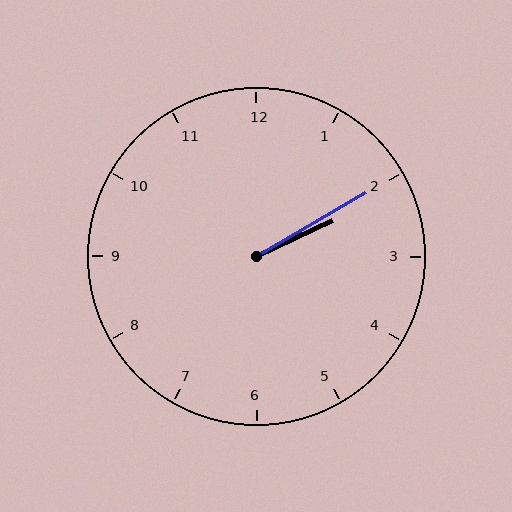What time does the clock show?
2:10.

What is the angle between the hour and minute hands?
Approximately 5 degrees.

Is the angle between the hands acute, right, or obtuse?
It is acute.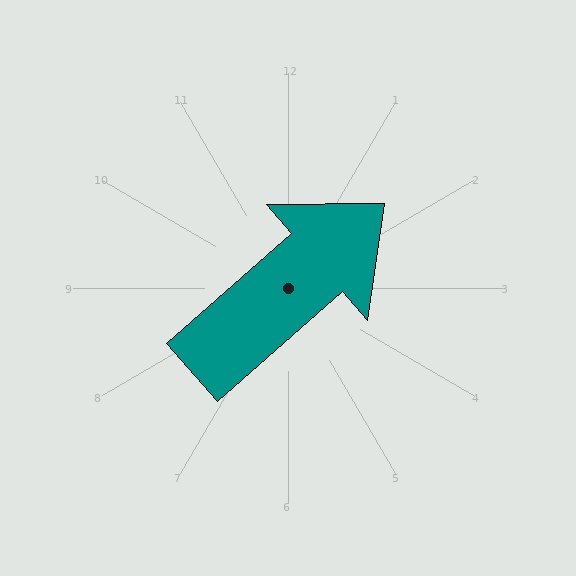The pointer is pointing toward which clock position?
Roughly 2 o'clock.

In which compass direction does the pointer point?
Northeast.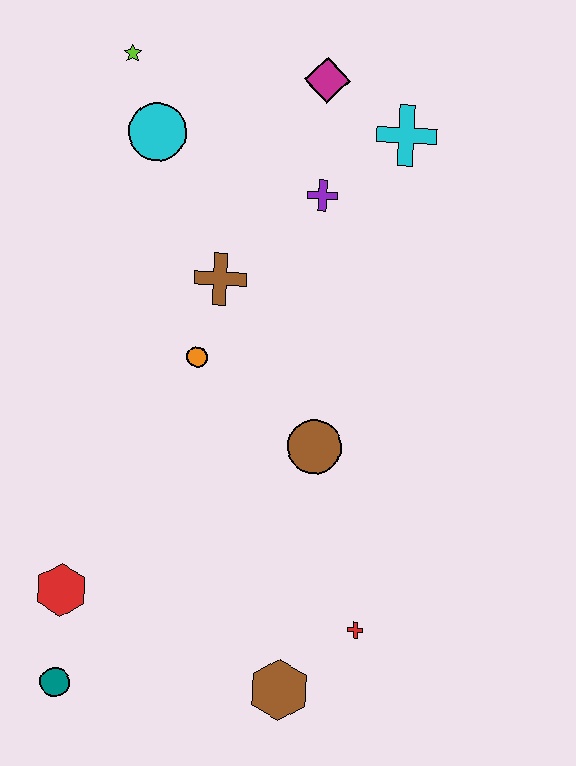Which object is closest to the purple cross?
The cyan cross is closest to the purple cross.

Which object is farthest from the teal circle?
The magenta diamond is farthest from the teal circle.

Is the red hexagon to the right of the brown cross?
No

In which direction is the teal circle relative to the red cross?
The teal circle is to the left of the red cross.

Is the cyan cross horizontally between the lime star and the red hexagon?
No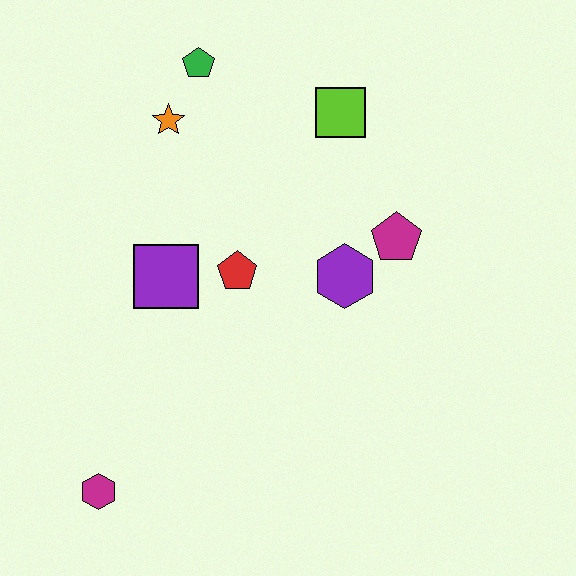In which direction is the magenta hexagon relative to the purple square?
The magenta hexagon is below the purple square.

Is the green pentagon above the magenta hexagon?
Yes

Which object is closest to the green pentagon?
The orange star is closest to the green pentagon.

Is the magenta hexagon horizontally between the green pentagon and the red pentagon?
No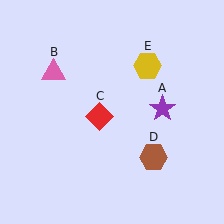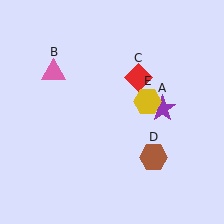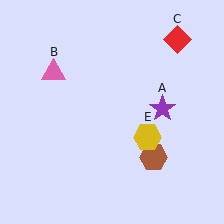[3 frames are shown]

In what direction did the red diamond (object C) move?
The red diamond (object C) moved up and to the right.